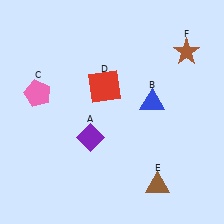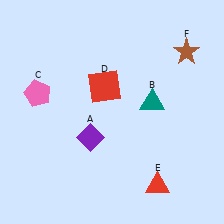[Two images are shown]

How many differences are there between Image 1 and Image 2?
There are 2 differences between the two images.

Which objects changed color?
B changed from blue to teal. E changed from brown to red.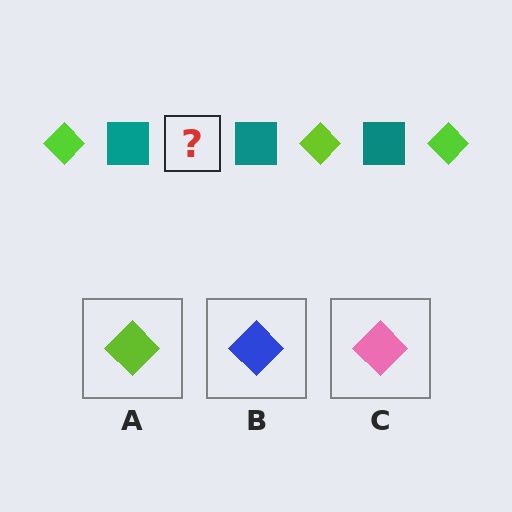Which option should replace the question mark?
Option A.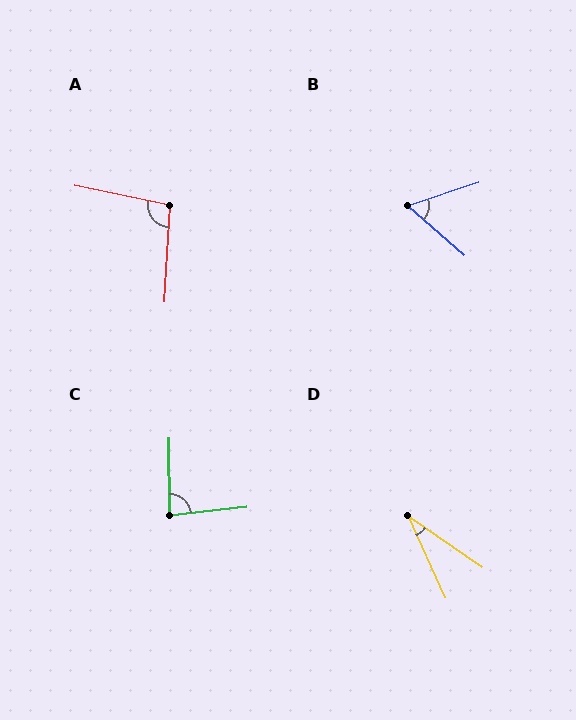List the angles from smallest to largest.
D (31°), B (59°), C (84°), A (99°).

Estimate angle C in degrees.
Approximately 84 degrees.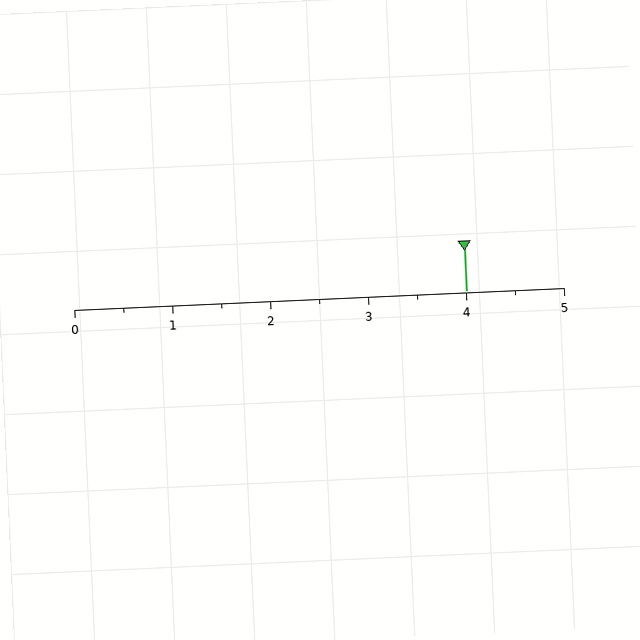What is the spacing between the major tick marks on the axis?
The major ticks are spaced 1 apart.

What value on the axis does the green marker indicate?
The marker indicates approximately 4.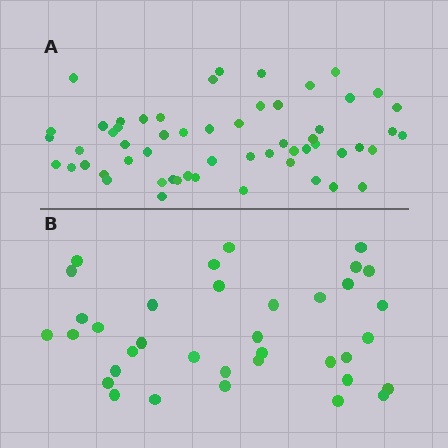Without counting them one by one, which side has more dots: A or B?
Region A (the top region) has more dots.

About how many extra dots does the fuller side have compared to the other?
Region A has approximately 20 more dots than region B.